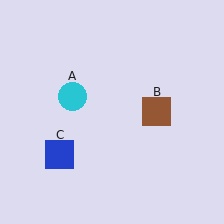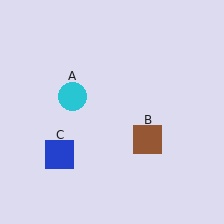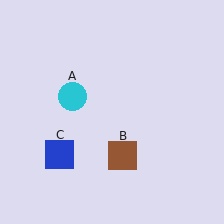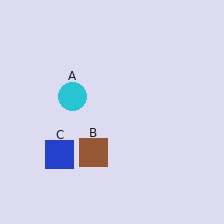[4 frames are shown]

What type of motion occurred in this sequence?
The brown square (object B) rotated clockwise around the center of the scene.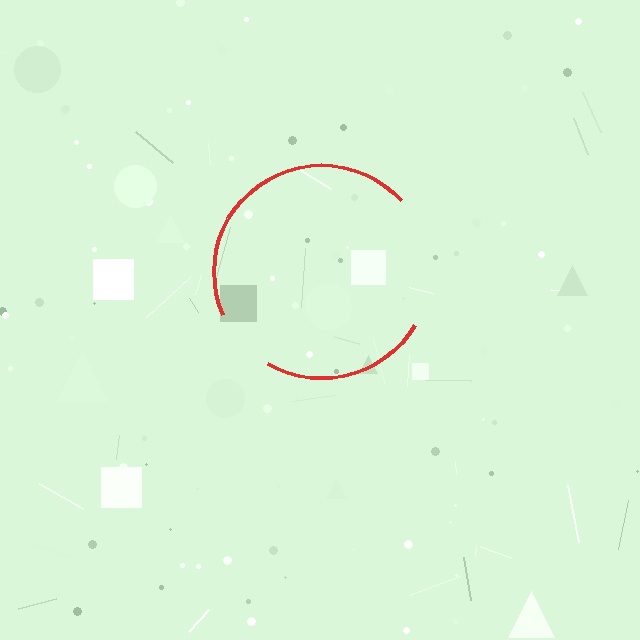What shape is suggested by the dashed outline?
The dashed outline suggests a circle.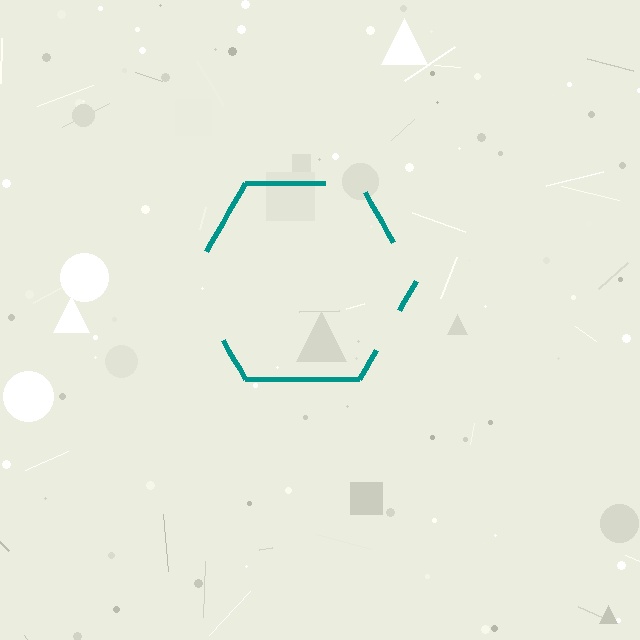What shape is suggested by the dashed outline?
The dashed outline suggests a hexagon.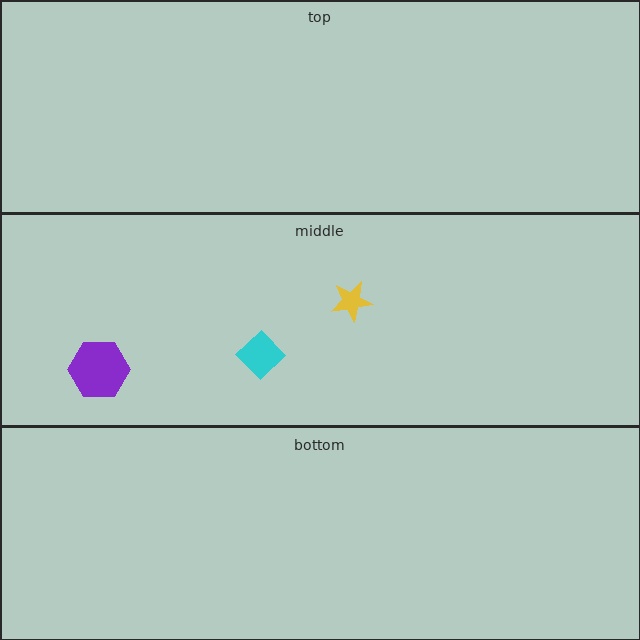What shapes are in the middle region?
The cyan diamond, the yellow star, the purple hexagon.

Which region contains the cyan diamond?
The middle region.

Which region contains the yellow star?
The middle region.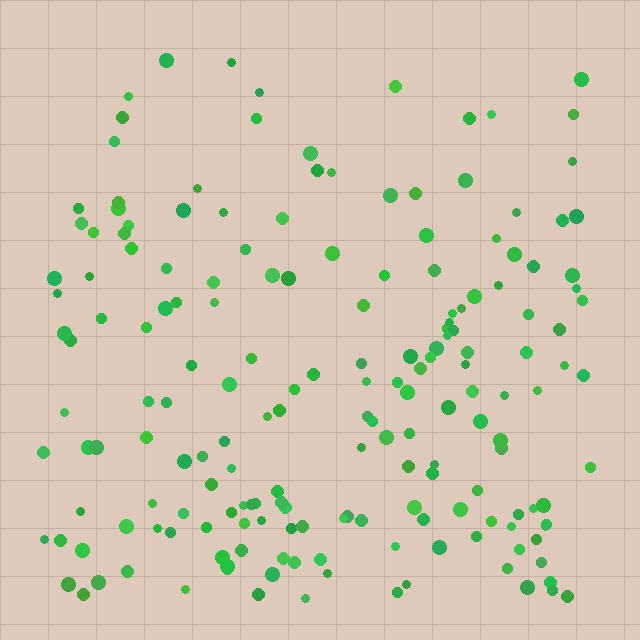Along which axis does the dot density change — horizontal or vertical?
Vertical.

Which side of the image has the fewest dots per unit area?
The top.